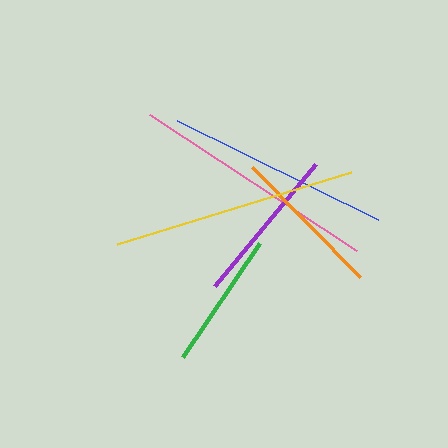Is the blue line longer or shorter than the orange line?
The blue line is longer than the orange line.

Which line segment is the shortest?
The green line is the shortest at approximately 138 pixels.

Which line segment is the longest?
The pink line is the longest at approximately 248 pixels.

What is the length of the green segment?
The green segment is approximately 138 pixels long.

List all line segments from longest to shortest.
From longest to shortest: pink, yellow, blue, purple, orange, green.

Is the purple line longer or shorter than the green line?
The purple line is longer than the green line.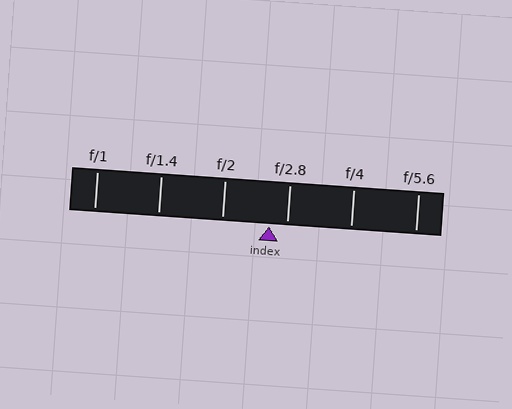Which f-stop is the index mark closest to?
The index mark is closest to f/2.8.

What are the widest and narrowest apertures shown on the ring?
The widest aperture shown is f/1 and the narrowest is f/5.6.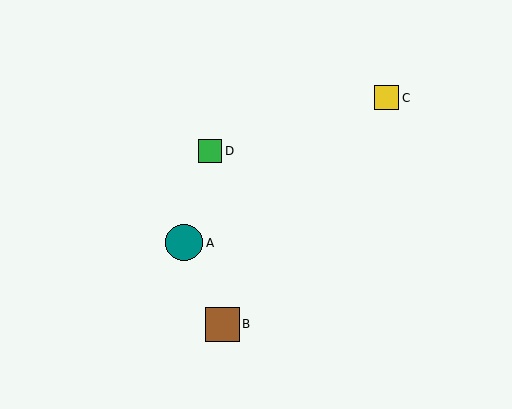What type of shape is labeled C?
Shape C is a yellow square.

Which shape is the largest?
The teal circle (labeled A) is the largest.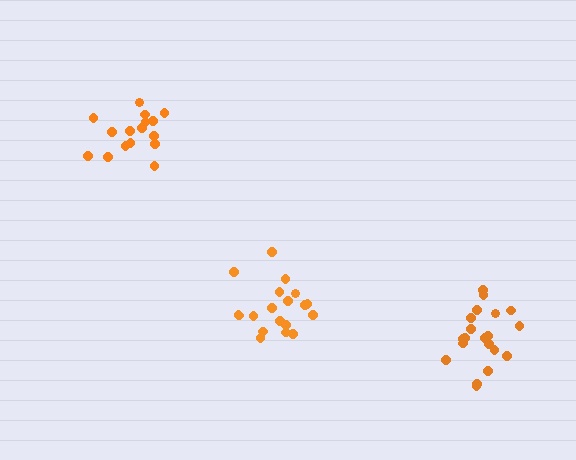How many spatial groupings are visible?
There are 3 spatial groupings.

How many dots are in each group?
Group 1: 16 dots, Group 2: 20 dots, Group 3: 19 dots (55 total).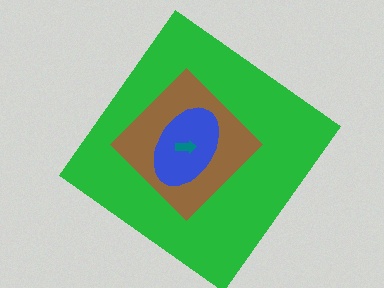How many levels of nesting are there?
4.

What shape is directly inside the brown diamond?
The blue ellipse.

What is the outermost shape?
The green diamond.